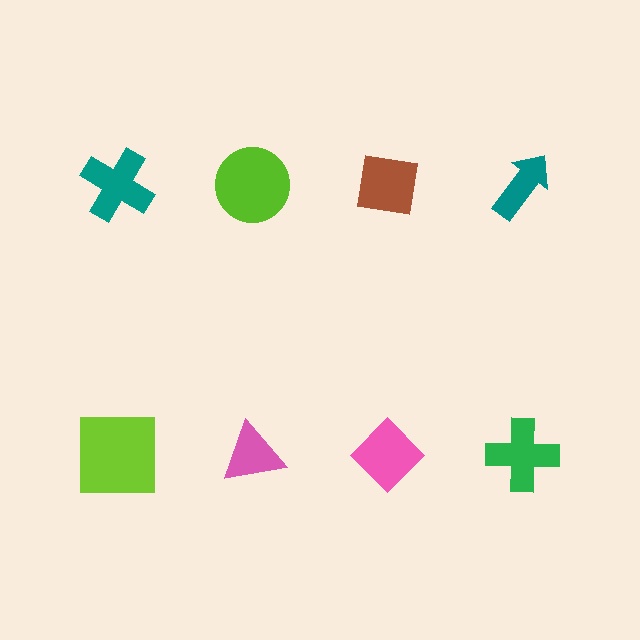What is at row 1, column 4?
A teal arrow.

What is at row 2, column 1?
A lime square.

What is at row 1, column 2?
A lime circle.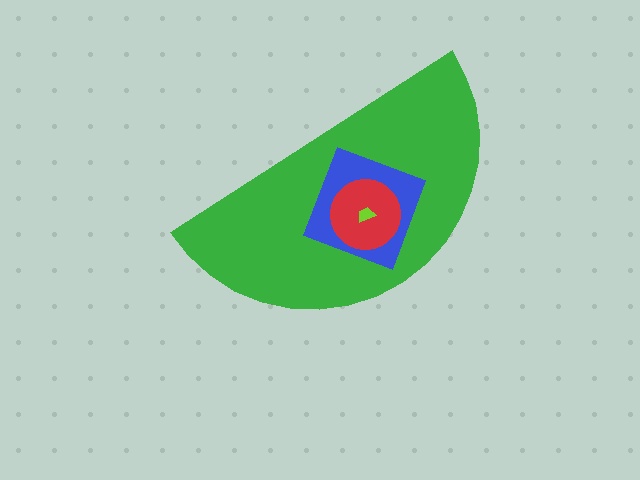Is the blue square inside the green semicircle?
Yes.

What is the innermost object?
The lime trapezoid.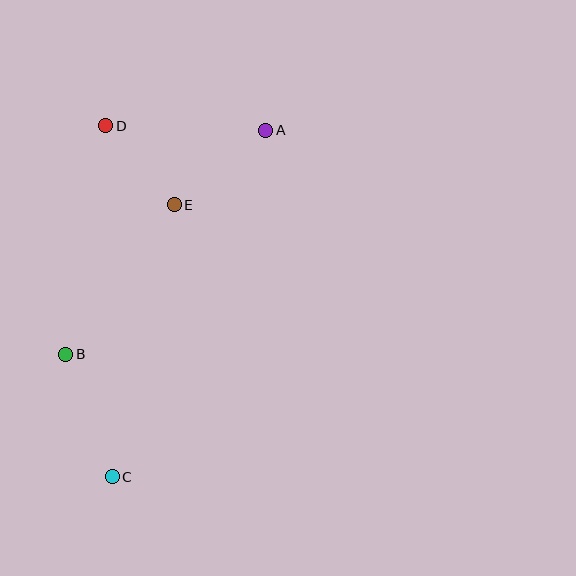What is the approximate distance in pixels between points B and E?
The distance between B and E is approximately 185 pixels.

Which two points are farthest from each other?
Points A and C are farthest from each other.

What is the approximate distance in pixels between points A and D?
The distance between A and D is approximately 160 pixels.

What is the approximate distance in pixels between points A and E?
The distance between A and E is approximately 118 pixels.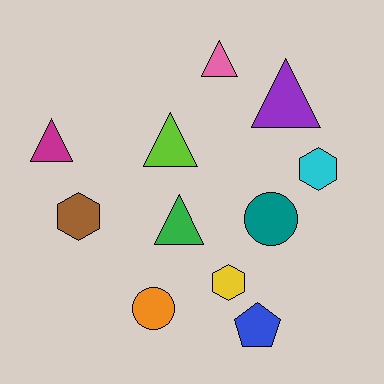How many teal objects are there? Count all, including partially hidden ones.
There is 1 teal object.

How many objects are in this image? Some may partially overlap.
There are 11 objects.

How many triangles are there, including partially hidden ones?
There are 5 triangles.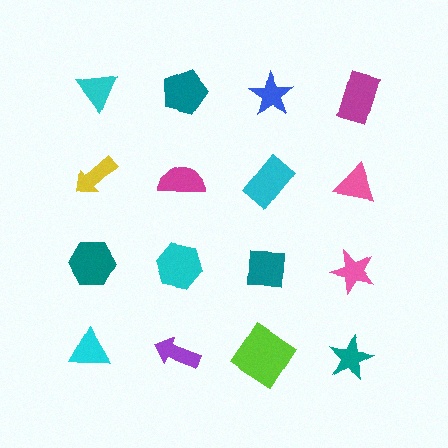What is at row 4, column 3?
A lime diamond.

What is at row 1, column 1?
A cyan triangle.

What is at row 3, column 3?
A teal square.